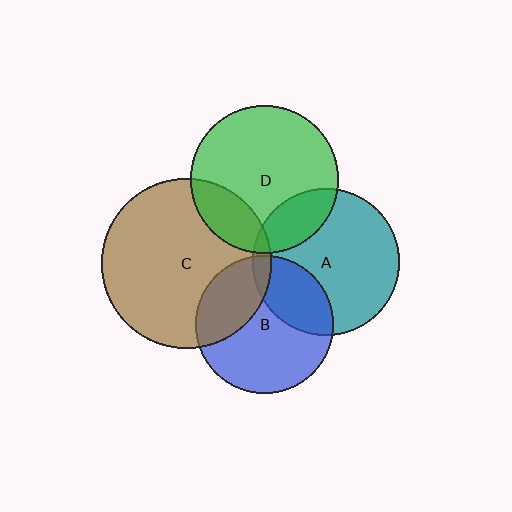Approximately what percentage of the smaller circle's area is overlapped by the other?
Approximately 20%.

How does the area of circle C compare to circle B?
Approximately 1.5 times.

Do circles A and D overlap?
Yes.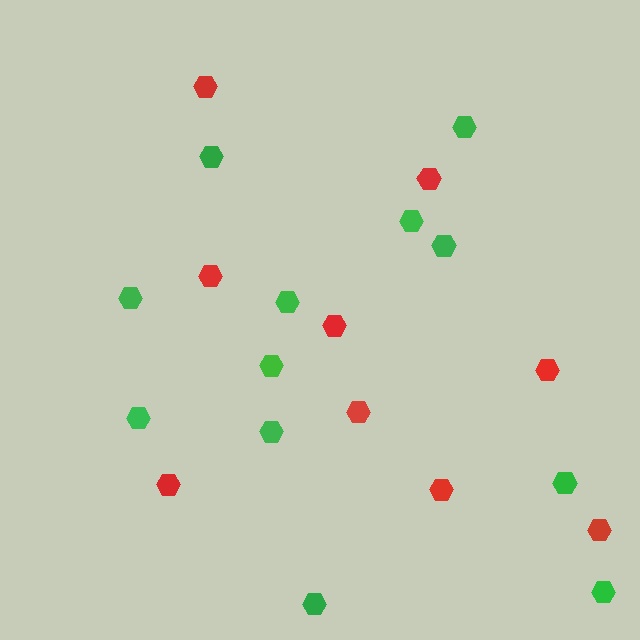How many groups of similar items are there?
There are 2 groups: one group of green hexagons (12) and one group of red hexagons (9).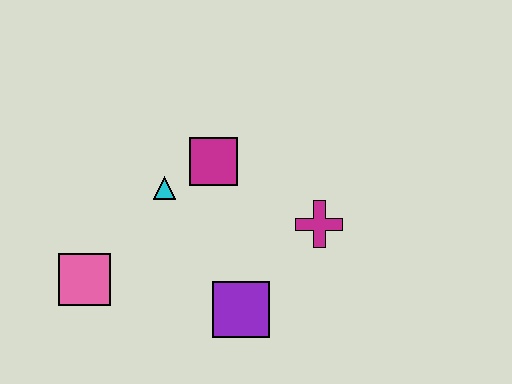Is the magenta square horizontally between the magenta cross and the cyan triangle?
Yes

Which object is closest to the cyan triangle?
The magenta square is closest to the cyan triangle.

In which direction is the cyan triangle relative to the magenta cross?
The cyan triangle is to the left of the magenta cross.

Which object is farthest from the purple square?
The pink square is farthest from the purple square.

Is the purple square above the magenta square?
No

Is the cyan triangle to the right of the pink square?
Yes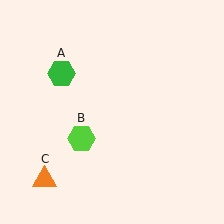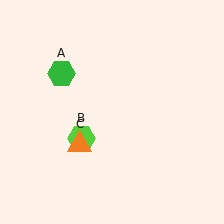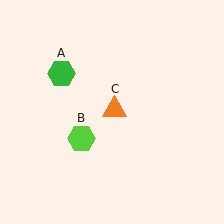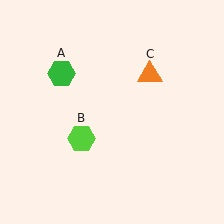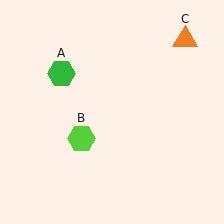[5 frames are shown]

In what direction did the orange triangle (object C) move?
The orange triangle (object C) moved up and to the right.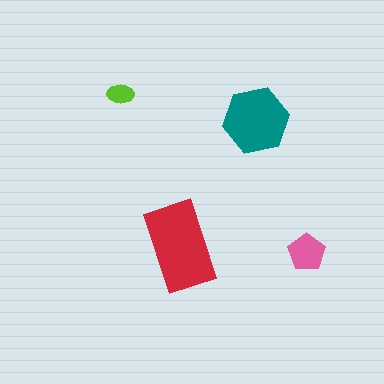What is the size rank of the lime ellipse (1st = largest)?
4th.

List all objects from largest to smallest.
The red rectangle, the teal hexagon, the pink pentagon, the lime ellipse.